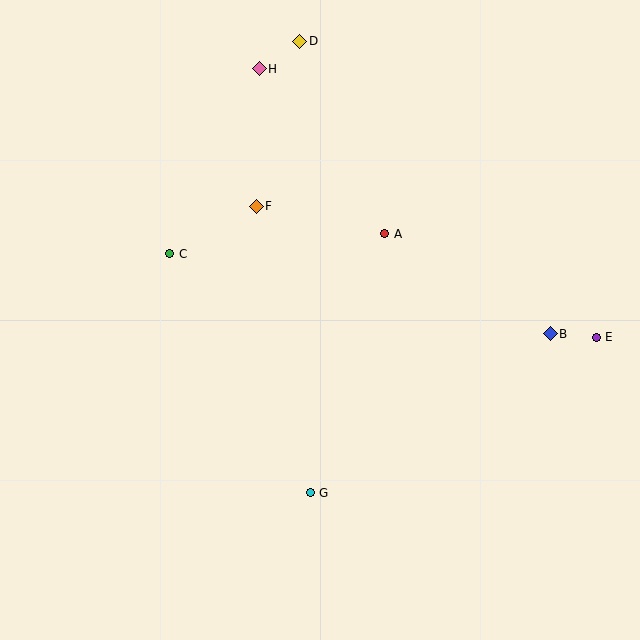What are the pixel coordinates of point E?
Point E is at (596, 337).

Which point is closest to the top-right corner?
Point E is closest to the top-right corner.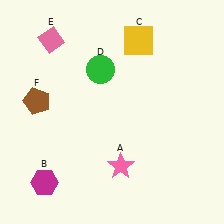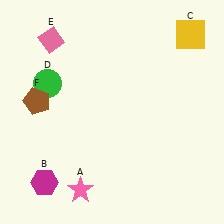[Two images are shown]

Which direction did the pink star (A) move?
The pink star (A) moved left.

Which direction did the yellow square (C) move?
The yellow square (C) moved right.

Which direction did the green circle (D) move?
The green circle (D) moved left.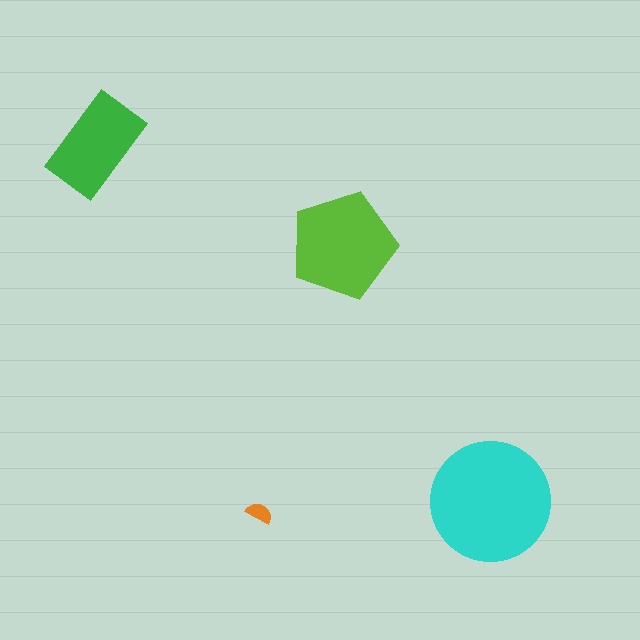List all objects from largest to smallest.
The cyan circle, the lime pentagon, the green rectangle, the orange semicircle.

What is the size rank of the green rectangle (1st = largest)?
3rd.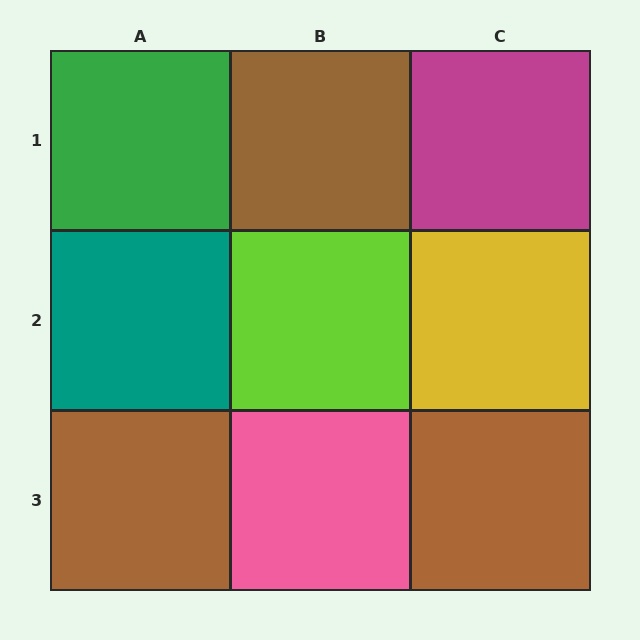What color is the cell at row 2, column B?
Lime.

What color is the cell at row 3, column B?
Pink.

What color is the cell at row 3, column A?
Brown.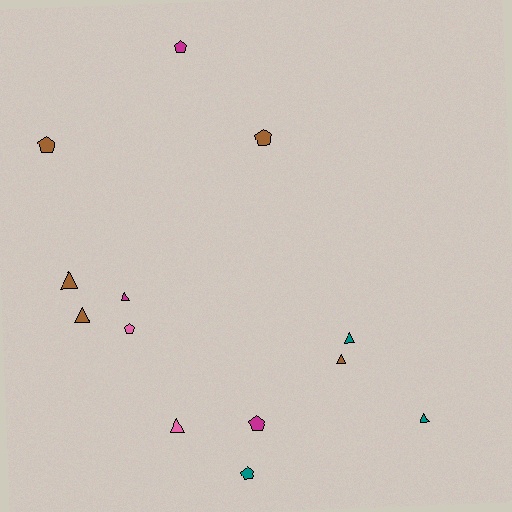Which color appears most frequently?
Brown, with 5 objects.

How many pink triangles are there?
There is 1 pink triangle.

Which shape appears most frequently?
Triangle, with 7 objects.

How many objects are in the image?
There are 13 objects.